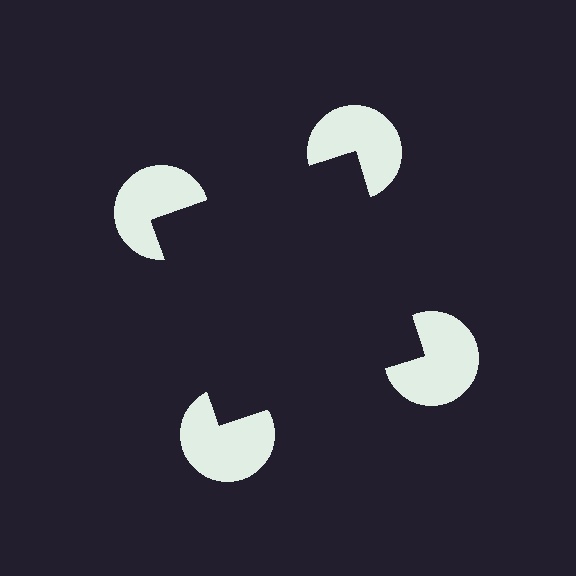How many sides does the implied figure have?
4 sides.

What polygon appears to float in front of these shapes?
An illusory square — its edges are inferred from the aligned wedge cuts in the pac-man discs, not physically drawn.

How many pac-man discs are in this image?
There are 4 — one at each vertex of the illusory square.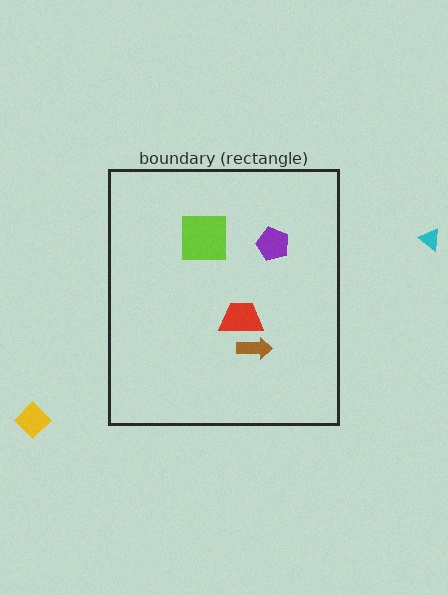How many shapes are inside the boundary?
4 inside, 2 outside.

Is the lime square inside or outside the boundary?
Inside.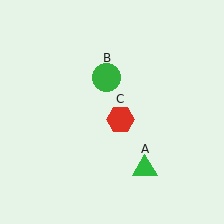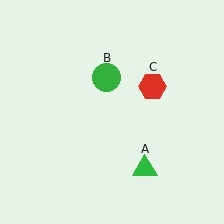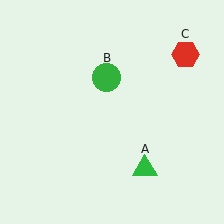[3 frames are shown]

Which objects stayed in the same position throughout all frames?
Green triangle (object A) and green circle (object B) remained stationary.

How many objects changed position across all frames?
1 object changed position: red hexagon (object C).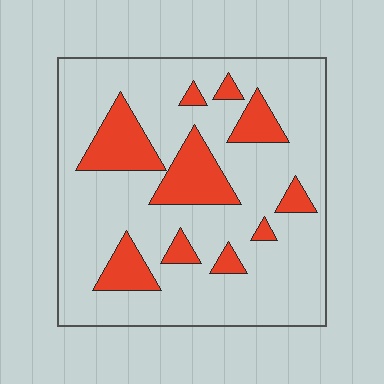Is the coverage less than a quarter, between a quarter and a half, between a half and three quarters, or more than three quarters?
Less than a quarter.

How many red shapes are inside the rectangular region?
10.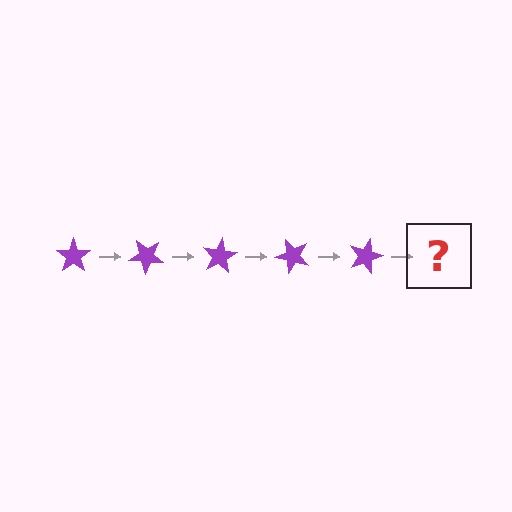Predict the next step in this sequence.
The next step is a purple star rotated 200 degrees.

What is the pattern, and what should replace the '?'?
The pattern is that the star rotates 40 degrees each step. The '?' should be a purple star rotated 200 degrees.